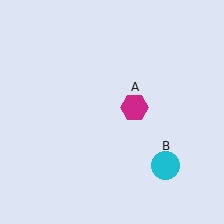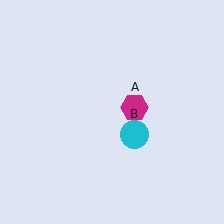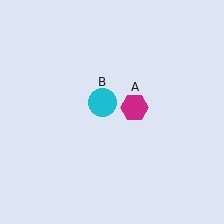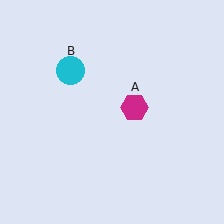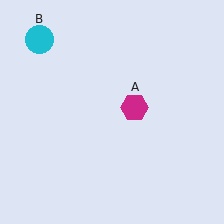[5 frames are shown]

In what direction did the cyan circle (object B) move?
The cyan circle (object B) moved up and to the left.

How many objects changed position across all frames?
1 object changed position: cyan circle (object B).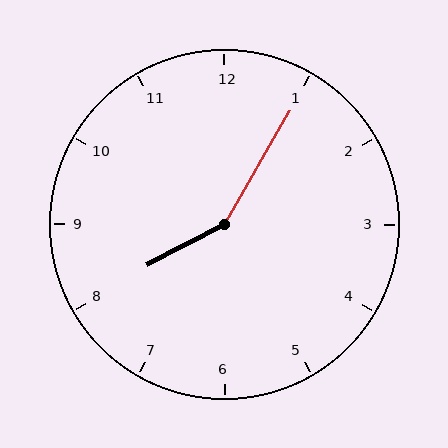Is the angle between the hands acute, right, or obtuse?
It is obtuse.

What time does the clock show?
8:05.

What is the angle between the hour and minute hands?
Approximately 148 degrees.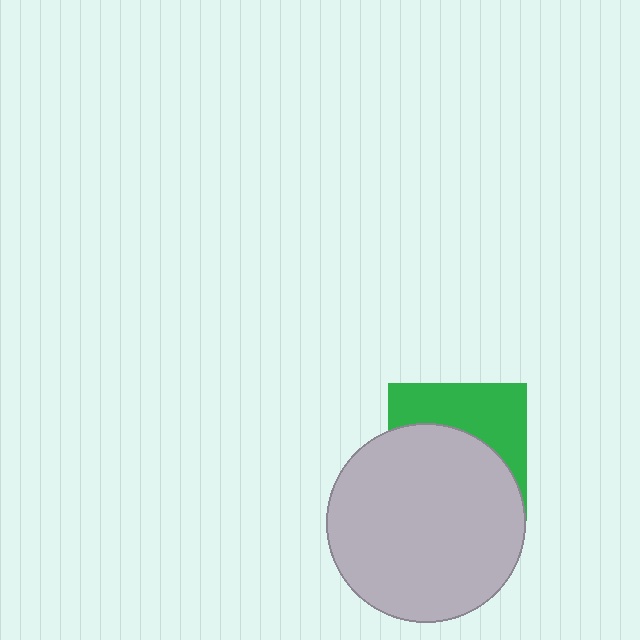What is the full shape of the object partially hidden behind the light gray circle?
The partially hidden object is a green square.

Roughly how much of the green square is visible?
A small part of it is visible (roughly 41%).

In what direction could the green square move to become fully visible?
The green square could move up. That would shift it out from behind the light gray circle entirely.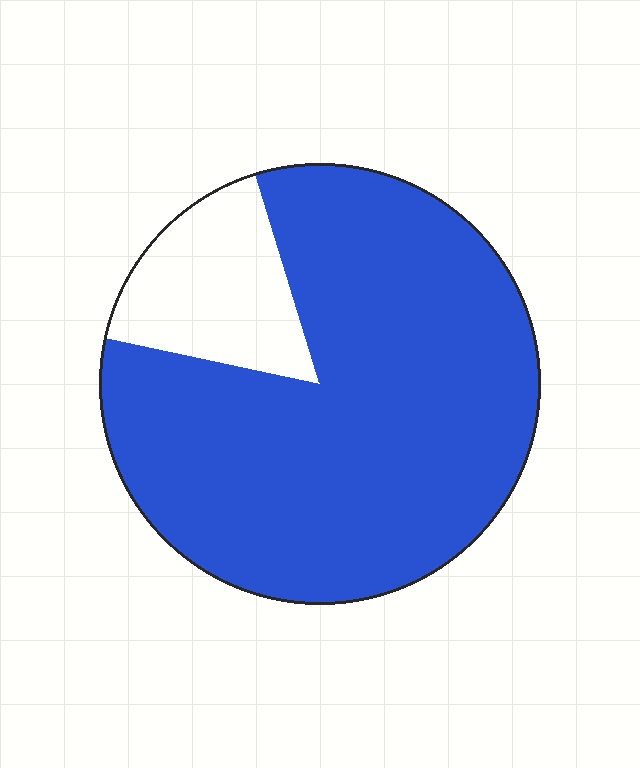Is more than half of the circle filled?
Yes.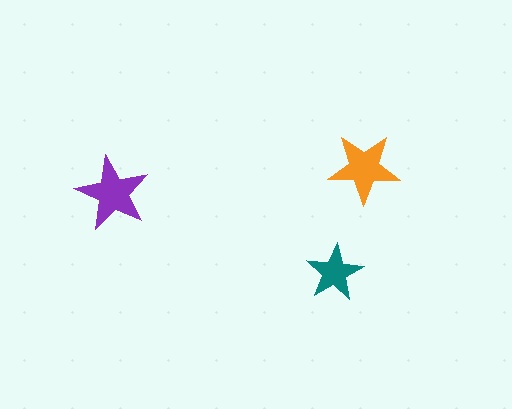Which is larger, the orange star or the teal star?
The orange one.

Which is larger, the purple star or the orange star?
The purple one.